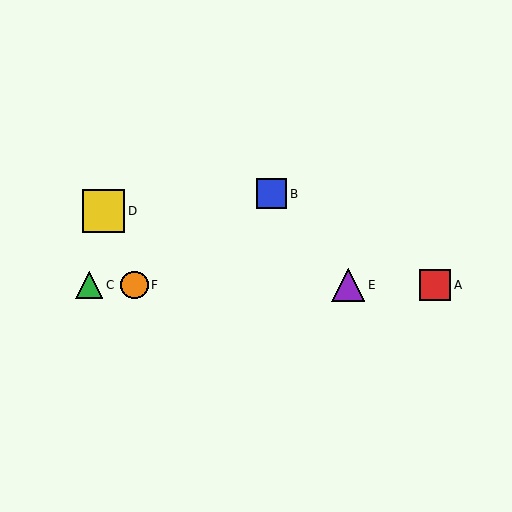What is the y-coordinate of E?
Object E is at y≈285.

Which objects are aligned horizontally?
Objects A, C, E, F are aligned horizontally.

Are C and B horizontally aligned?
No, C is at y≈285 and B is at y≈194.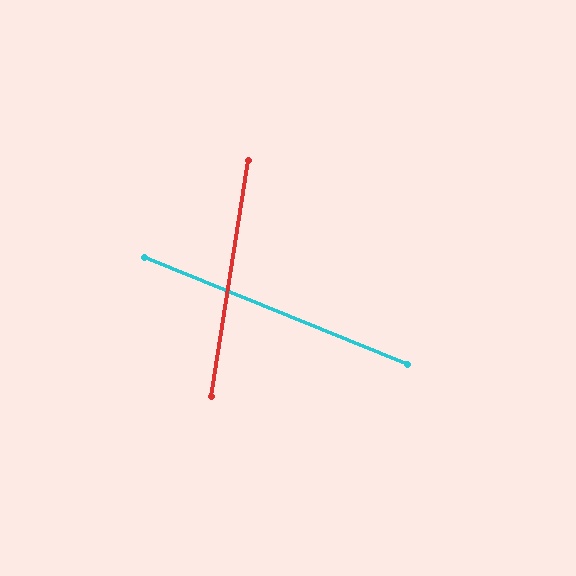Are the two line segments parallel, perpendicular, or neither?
Neither parallel nor perpendicular — they differ by about 77°.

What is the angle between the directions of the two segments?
Approximately 77 degrees.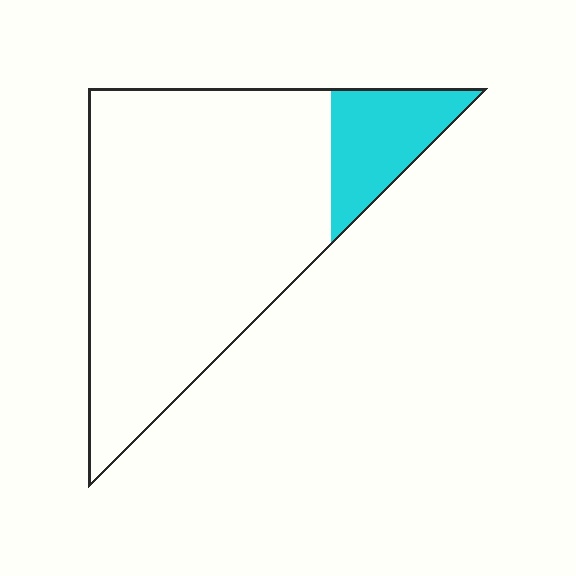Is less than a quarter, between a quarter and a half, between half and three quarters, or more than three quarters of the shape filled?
Less than a quarter.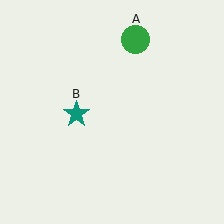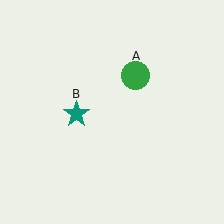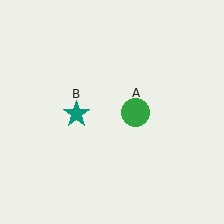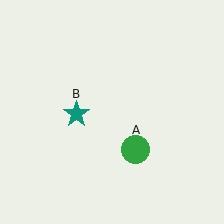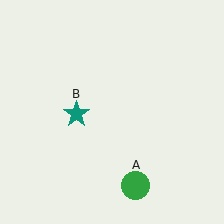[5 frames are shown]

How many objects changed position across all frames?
1 object changed position: green circle (object A).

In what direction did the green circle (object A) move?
The green circle (object A) moved down.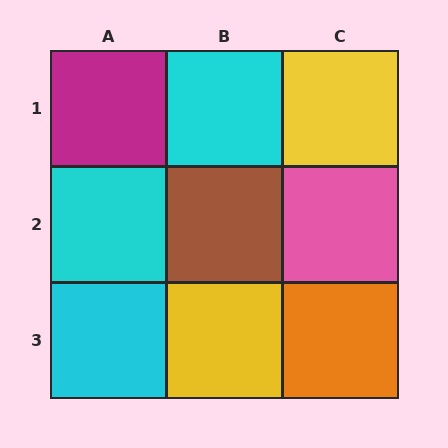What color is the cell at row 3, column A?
Cyan.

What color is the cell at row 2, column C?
Pink.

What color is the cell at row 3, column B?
Yellow.